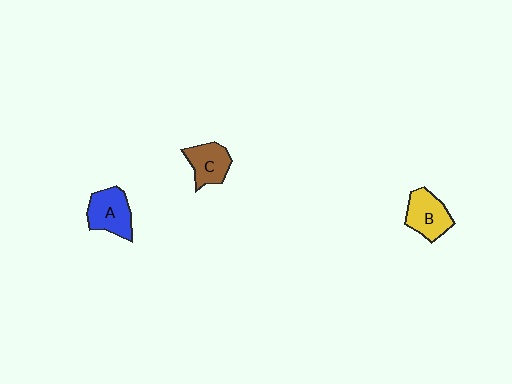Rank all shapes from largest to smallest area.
From largest to smallest: A (blue), B (yellow), C (brown).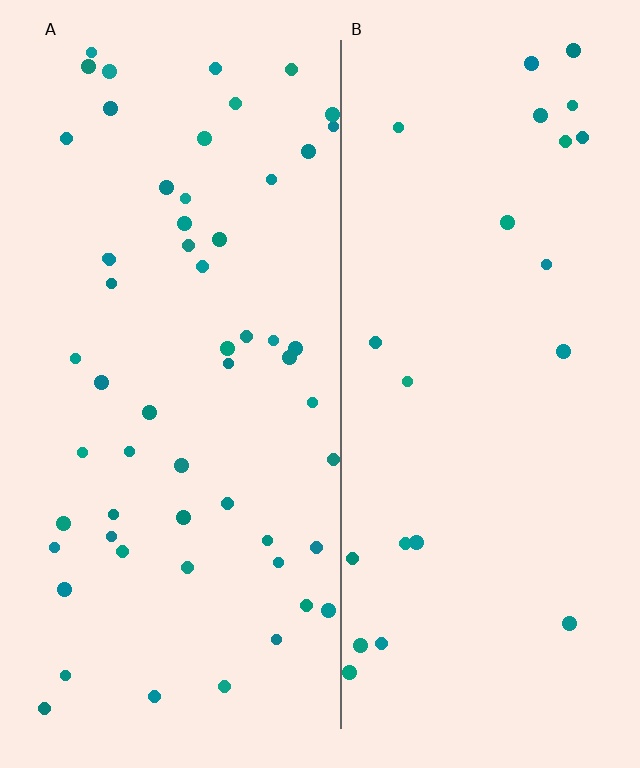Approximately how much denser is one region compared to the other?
Approximately 2.5× — region A over region B.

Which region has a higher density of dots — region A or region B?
A (the left).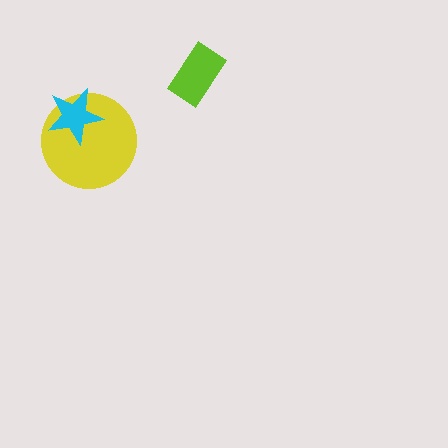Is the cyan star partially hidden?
No, no other shape covers it.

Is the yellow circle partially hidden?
Yes, it is partially covered by another shape.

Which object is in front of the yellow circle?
The cyan star is in front of the yellow circle.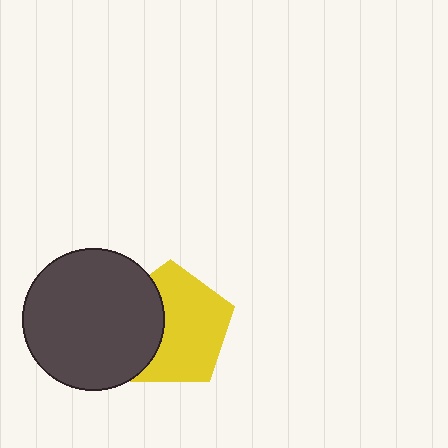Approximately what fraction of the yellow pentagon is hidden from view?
Roughly 35% of the yellow pentagon is hidden behind the dark gray circle.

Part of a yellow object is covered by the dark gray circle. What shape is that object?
It is a pentagon.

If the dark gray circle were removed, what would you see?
You would see the complete yellow pentagon.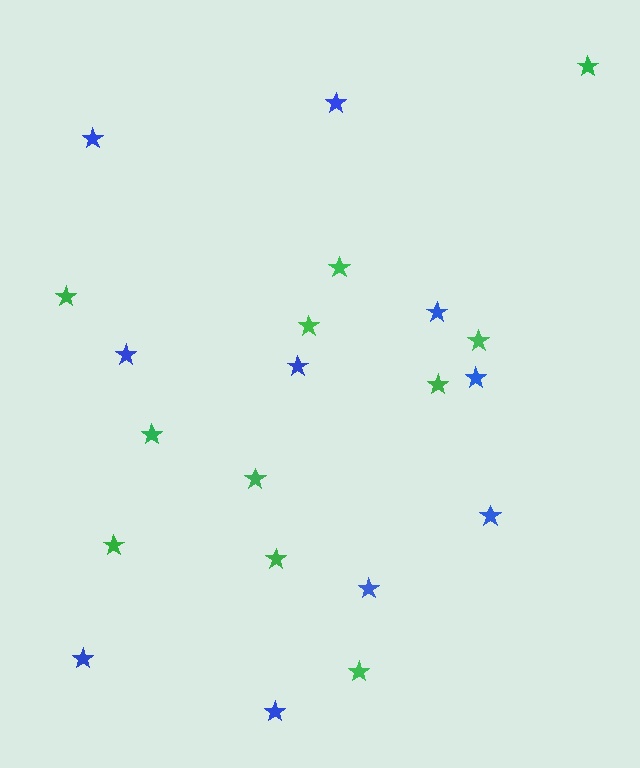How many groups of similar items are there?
There are 2 groups: one group of blue stars (10) and one group of green stars (11).